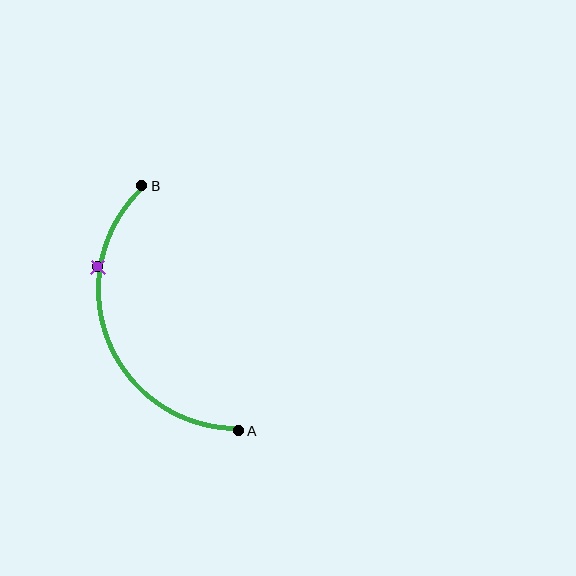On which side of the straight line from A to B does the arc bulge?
The arc bulges to the left of the straight line connecting A and B.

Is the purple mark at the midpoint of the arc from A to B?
No. The purple mark lies on the arc but is closer to endpoint B. The arc midpoint would be at the point on the curve equidistant along the arc from both A and B.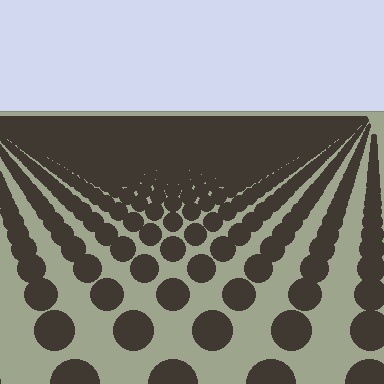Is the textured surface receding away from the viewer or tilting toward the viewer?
The surface is receding away from the viewer. Texture elements get smaller and denser toward the top.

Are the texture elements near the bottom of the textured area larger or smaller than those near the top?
Larger. Near the bottom, elements are closer to the viewer and appear at a bigger on-screen size.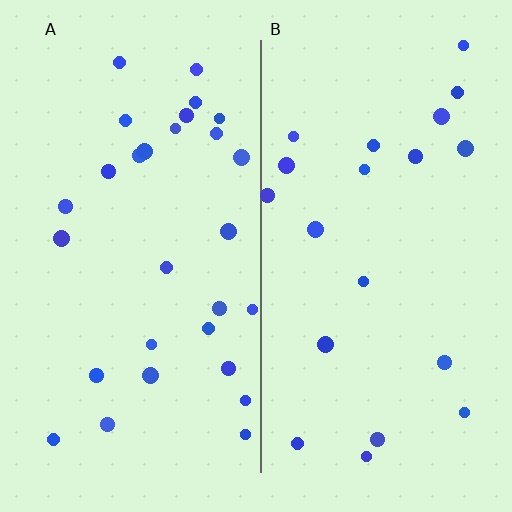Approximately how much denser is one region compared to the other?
Approximately 1.4× — region A over region B.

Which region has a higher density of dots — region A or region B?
A (the left).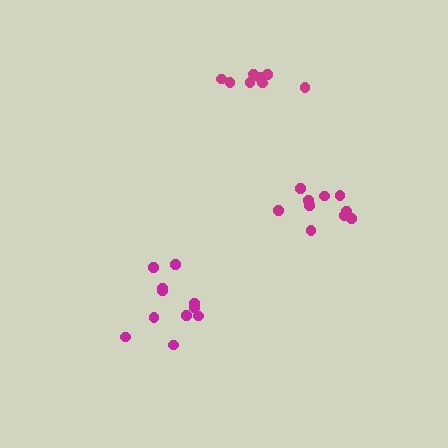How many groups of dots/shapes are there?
There are 3 groups.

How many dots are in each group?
Group 1: 8 dots, Group 2: 10 dots, Group 3: 11 dots (29 total).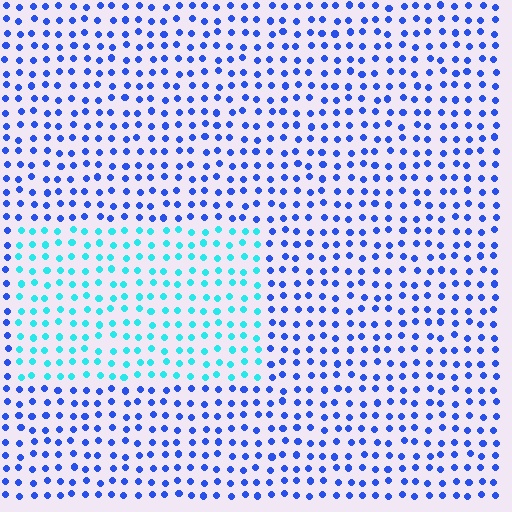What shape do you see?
I see a rectangle.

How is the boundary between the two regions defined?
The boundary is defined purely by a slight shift in hue (about 47 degrees). Spacing, size, and orientation are identical on both sides.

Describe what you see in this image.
The image is filled with small blue elements in a uniform arrangement. A rectangle-shaped region is visible where the elements are tinted to a slightly different hue, forming a subtle color boundary.